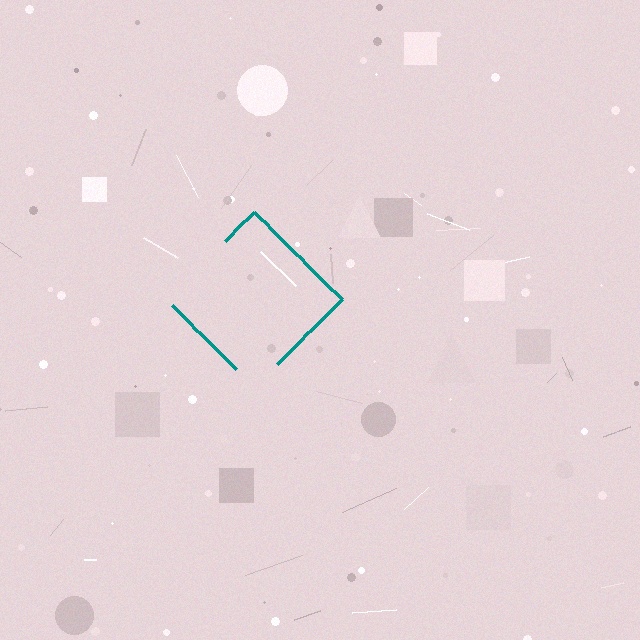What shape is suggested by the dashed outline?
The dashed outline suggests a diamond.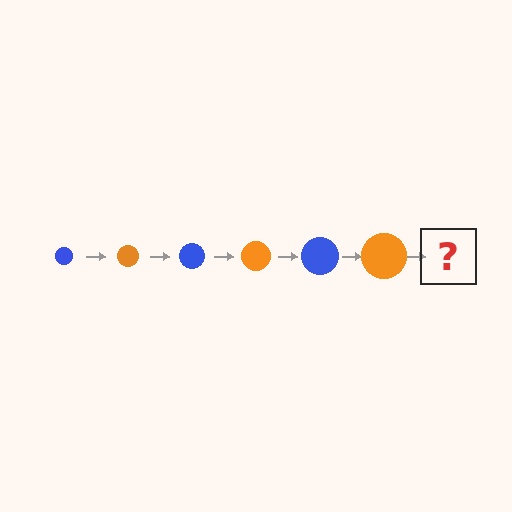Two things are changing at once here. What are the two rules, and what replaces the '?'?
The two rules are that the circle grows larger each step and the color cycles through blue and orange. The '?' should be a blue circle, larger than the previous one.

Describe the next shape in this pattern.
It should be a blue circle, larger than the previous one.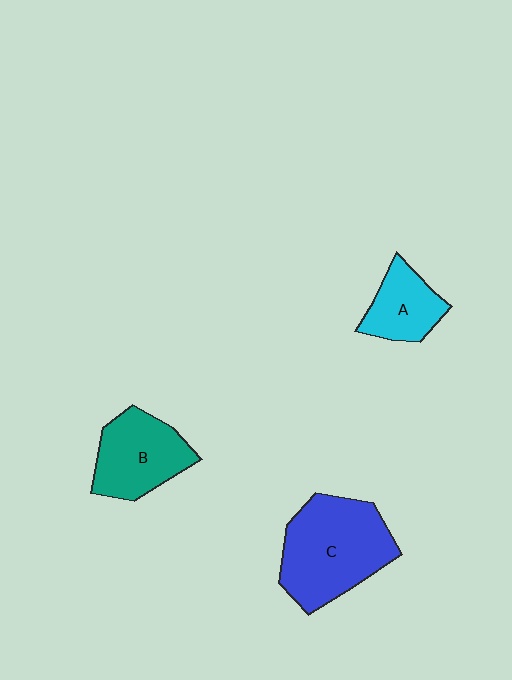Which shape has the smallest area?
Shape A (cyan).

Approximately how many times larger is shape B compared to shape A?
Approximately 1.4 times.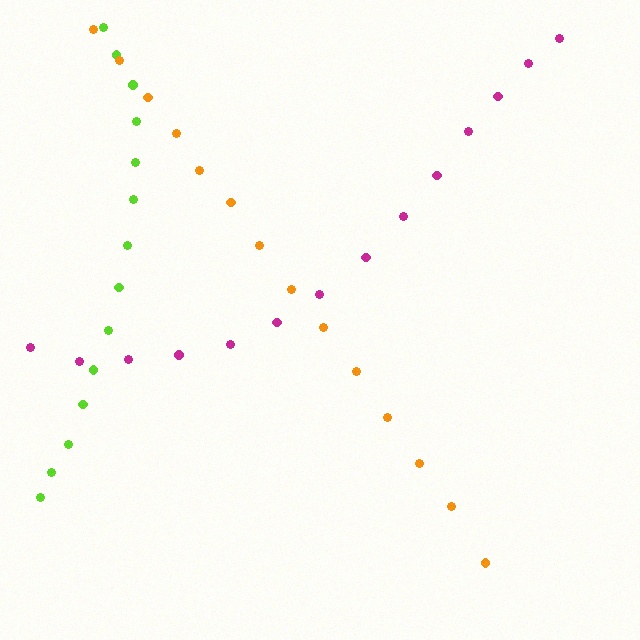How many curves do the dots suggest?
There are 3 distinct paths.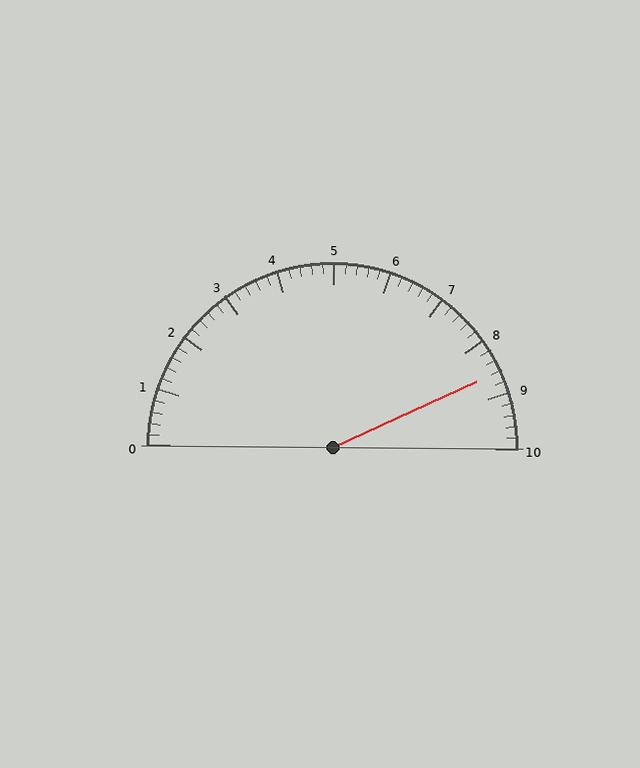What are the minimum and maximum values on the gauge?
The gauge ranges from 0 to 10.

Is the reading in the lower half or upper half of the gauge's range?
The reading is in the upper half of the range (0 to 10).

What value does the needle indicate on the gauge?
The needle indicates approximately 8.6.